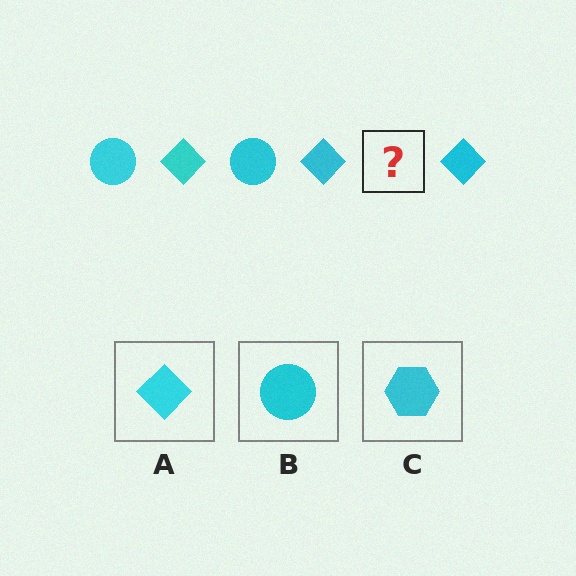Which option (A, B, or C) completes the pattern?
B.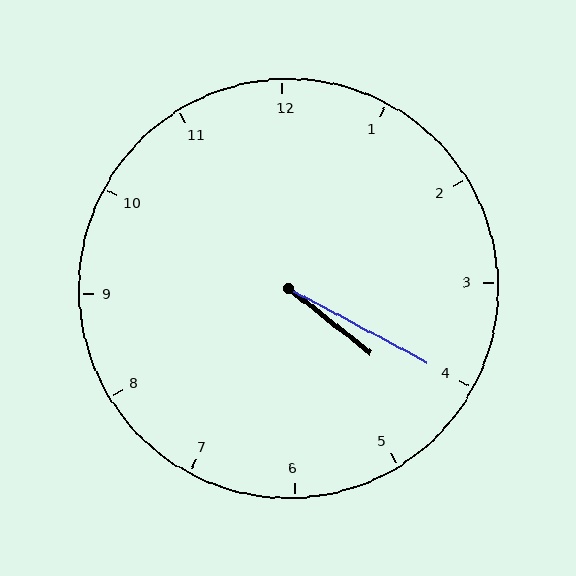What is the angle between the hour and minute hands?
Approximately 10 degrees.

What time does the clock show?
4:20.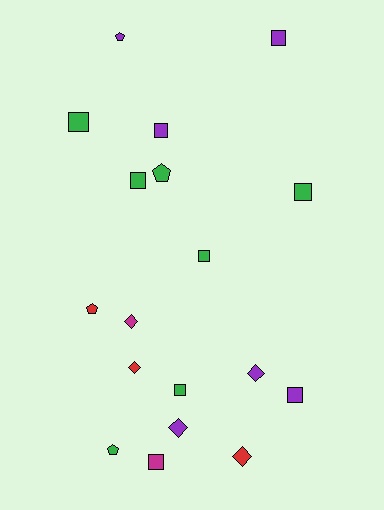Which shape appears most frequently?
Square, with 9 objects.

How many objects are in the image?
There are 18 objects.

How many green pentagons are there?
There are 2 green pentagons.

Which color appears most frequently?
Green, with 7 objects.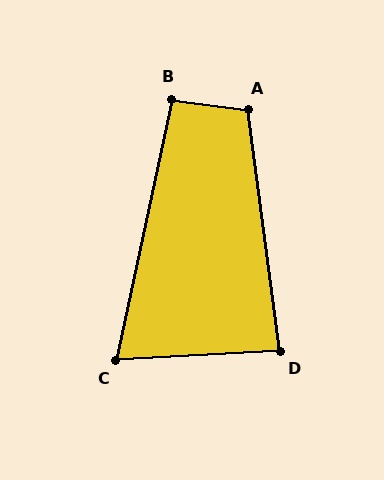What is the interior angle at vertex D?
Approximately 85 degrees (approximately right).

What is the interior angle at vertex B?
Approximately 95 degrees (approximately right).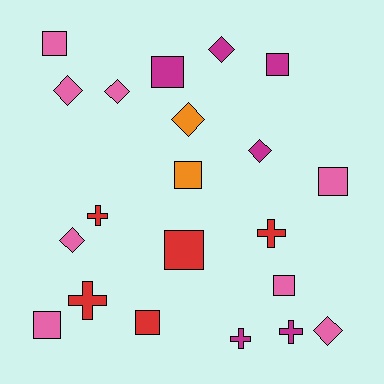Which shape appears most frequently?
Square, with 9 objects.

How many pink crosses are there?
There are no pink crosses.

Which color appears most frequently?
Pink, with 8 objects.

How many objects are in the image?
There are 21 objects.